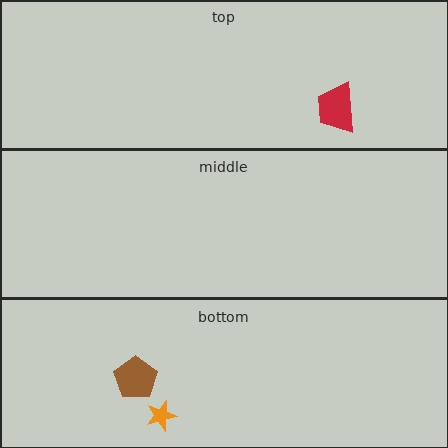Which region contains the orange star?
The bottom region.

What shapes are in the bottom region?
The orange star, the brown pentagon.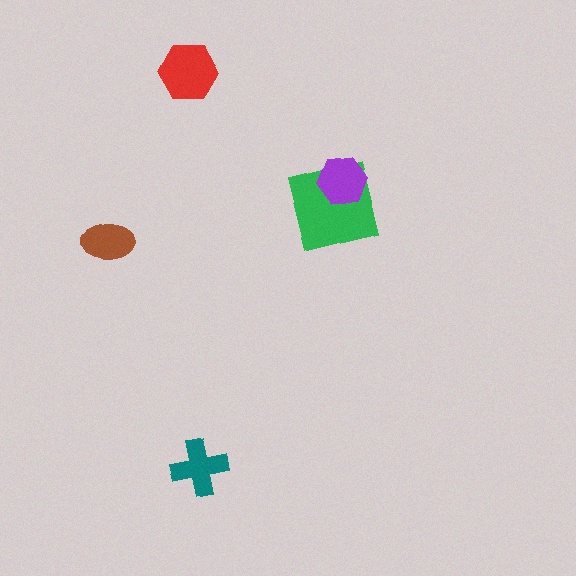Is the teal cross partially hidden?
No, no other shape covers it.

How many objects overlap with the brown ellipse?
0 objects overlap with the brown ellipse.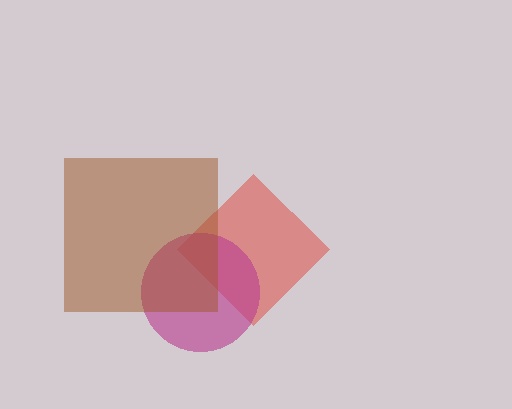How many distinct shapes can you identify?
There are 3 distinct shapes: a red diamond, a magenta circle, a brown square.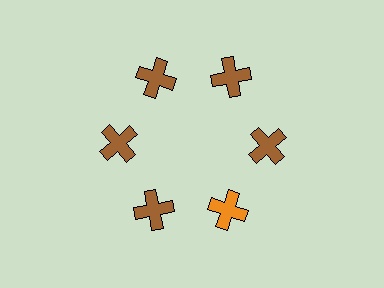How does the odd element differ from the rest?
It has a different color: orange instead of brown.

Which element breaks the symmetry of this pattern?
The orange cross at roughly the 5 o'clock position breaks the symmetry. All other shapes are brown crosses.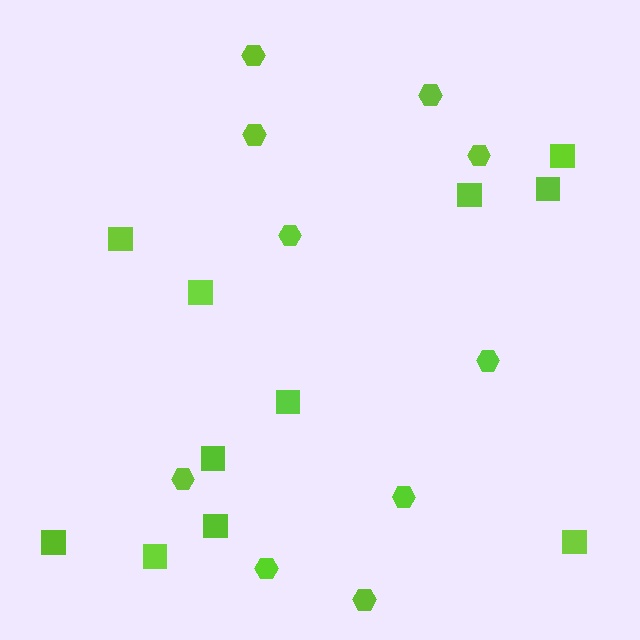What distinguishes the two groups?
There are 2 groups: one group of squares (11) and one group of hexagons (10).